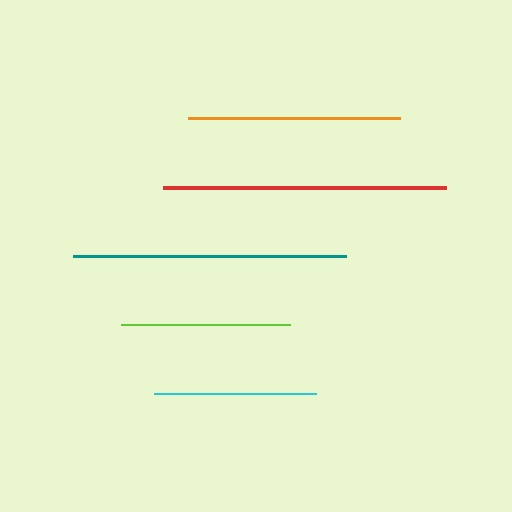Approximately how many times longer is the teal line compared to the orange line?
The teal line is approximately 1.3 times the length of the orange line.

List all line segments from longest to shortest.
From longest to shortest: red, teal, orange, lime, cyan.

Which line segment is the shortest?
The cyan line is the shortest at approximately 162 pixels.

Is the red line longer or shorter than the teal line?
The red line is longer than the teal line.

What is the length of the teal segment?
The teal segment is approximately 273 pixels long.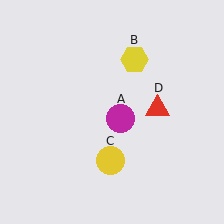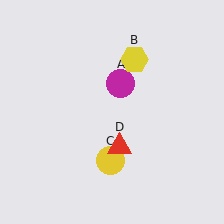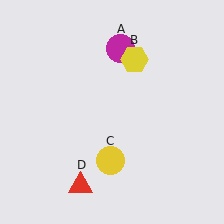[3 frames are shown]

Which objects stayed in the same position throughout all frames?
Yellow hexagon (object B) and yellow circle (object C) remained stationary.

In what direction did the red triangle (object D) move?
The red triangle (object D) moved down and to the left.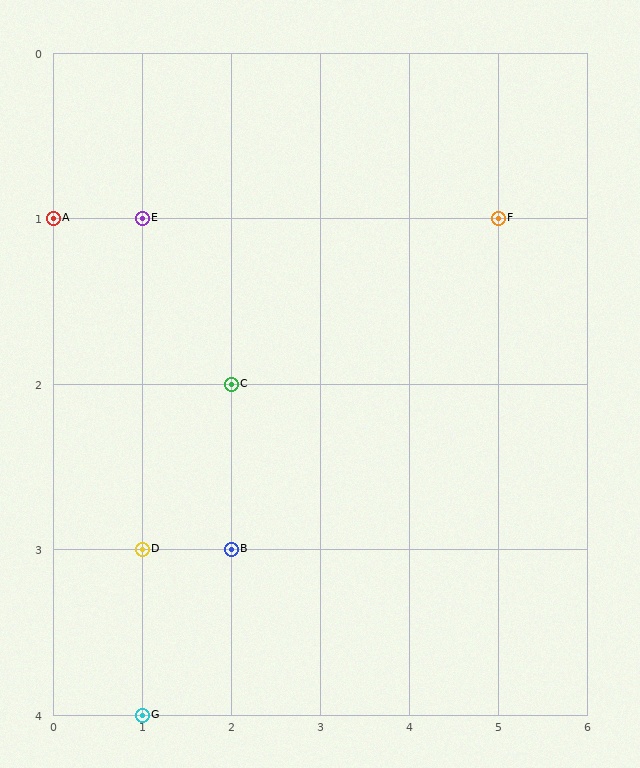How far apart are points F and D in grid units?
Points F and D are 4 columns and 2 rows apart (about 4.5 grid units diagonally).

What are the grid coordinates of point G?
Point G is at grid coordinates (1, 4).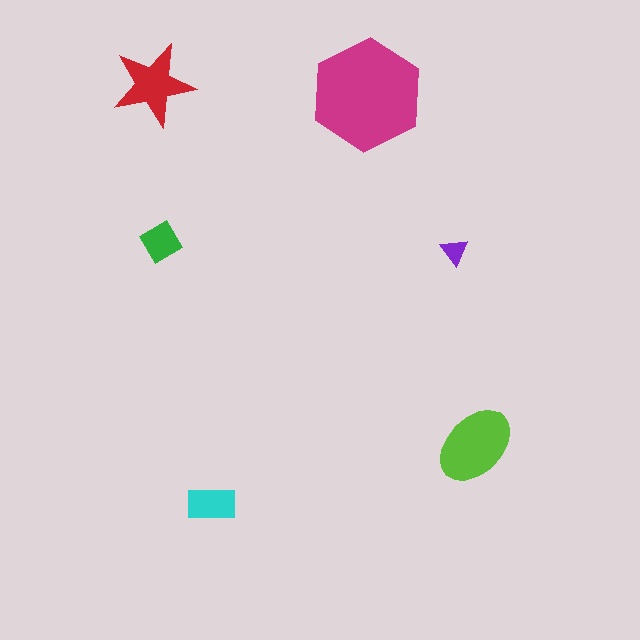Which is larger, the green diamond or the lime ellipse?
The lime ellipse.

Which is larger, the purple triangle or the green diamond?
The green diamond.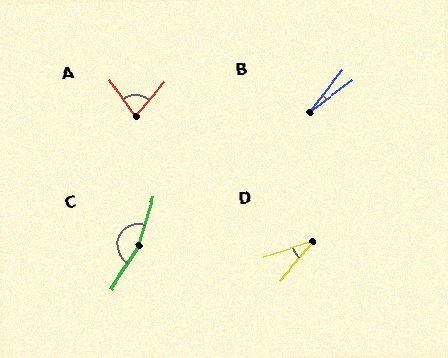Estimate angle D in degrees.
Approximately 32 degrees.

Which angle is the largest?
C, at approximately 164 degrees.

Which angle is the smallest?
B, at approximately 16 degrees.